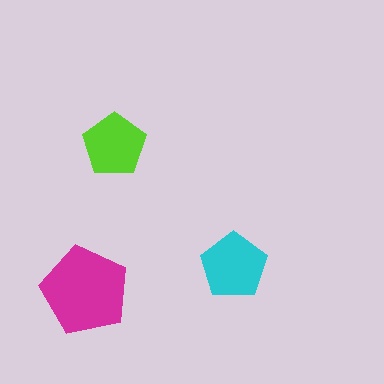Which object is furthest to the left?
The magenta pentagon is leftmost.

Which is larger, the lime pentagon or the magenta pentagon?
The magenta one.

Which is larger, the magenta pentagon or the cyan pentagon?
The magenta one.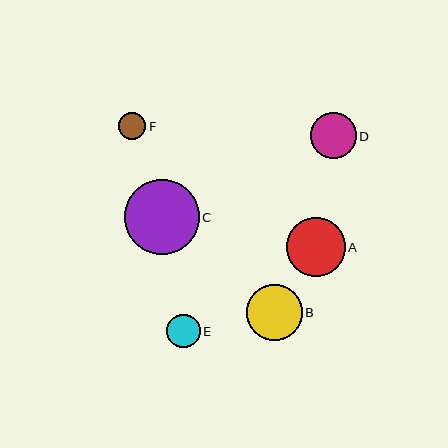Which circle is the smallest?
Circle F is the smallest with a size of approximately 27 pixels.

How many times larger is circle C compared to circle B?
Circle C is approximately 1.3 times the size of circle B.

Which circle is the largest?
Circle C is the largest with a size of approximately 75 pixels.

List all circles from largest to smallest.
From largest to smallest: C, A, B, D, E, F.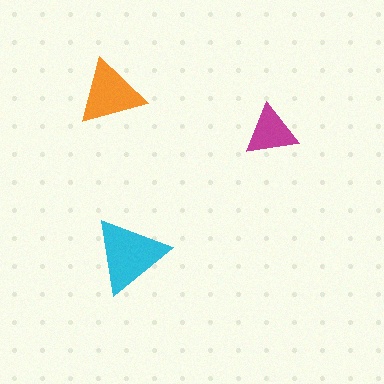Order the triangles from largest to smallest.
the cyan one, the orange one, the magenta one.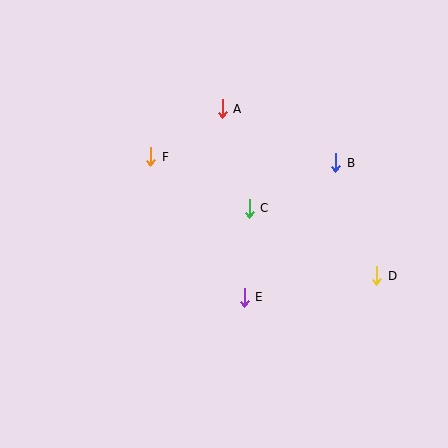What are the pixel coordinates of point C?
Point C is at (249, 208).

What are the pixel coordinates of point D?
Point D is at (377, 276).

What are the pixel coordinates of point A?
Point A is at (222, 109).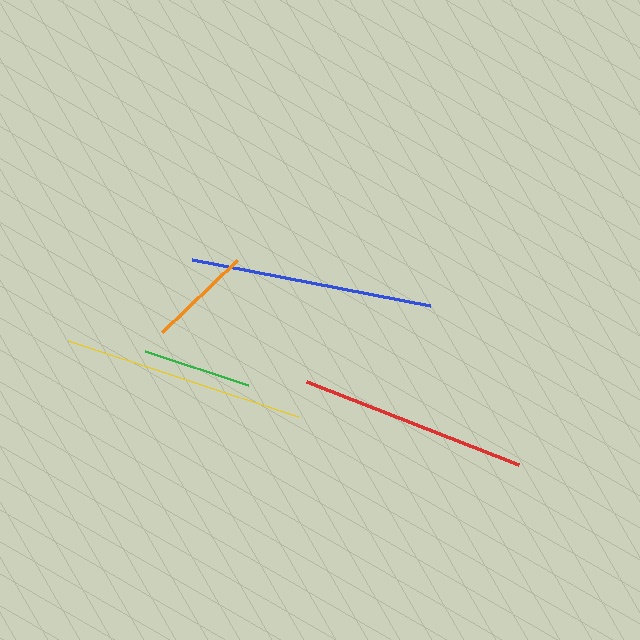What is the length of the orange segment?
The orange segment is approximately 104 pixels long.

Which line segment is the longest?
The blue line is the longest at approximately 243 pixels.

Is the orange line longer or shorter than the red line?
The red line is longer than the orange line.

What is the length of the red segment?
The red segment is approximately 228 pixels long.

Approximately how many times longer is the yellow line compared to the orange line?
The yellow line is approximately 2.3 times the length of the orange line.